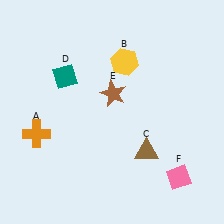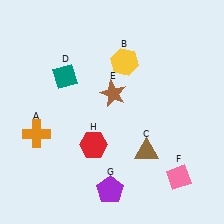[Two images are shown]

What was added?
A purple pentagon (G), a red hexagon (H) were added in Image 2.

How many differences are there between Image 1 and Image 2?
There are 2 differences between the two images.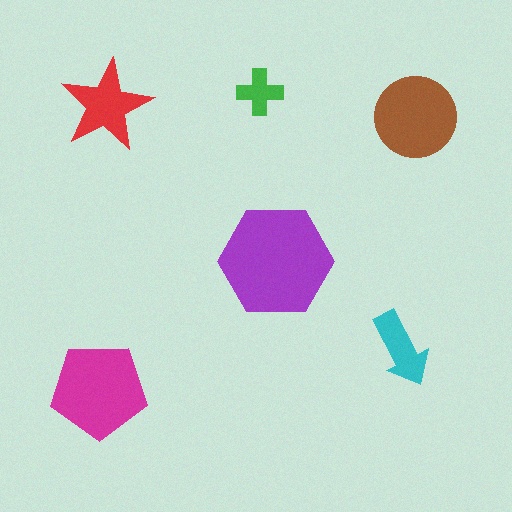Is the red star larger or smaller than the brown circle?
Smaller.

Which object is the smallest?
The green cross.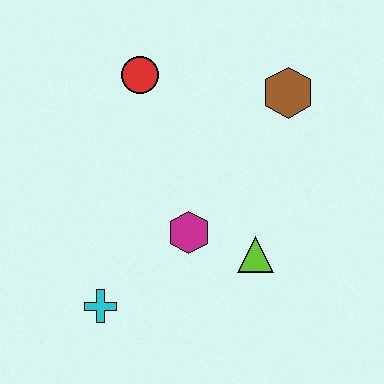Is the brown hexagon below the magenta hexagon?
No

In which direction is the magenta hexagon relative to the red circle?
The magenta hexagon is below the red circle.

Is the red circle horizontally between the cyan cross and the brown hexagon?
Yes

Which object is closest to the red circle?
The brown hexagon is closest to the red circle.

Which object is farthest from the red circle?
The cyan cross is farthest from the red circle.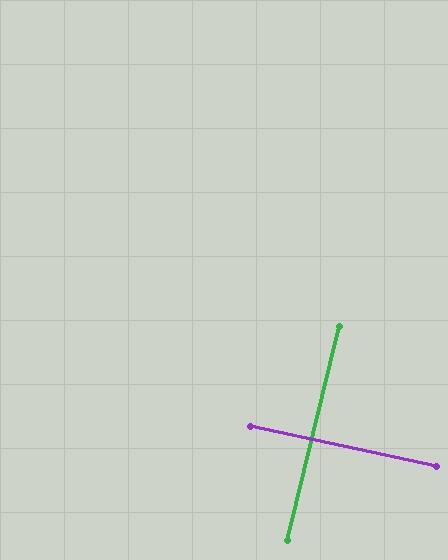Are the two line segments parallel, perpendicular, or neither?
Perpendicular — they meet at approximately 89°.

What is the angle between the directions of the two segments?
Approximately 89 degrees.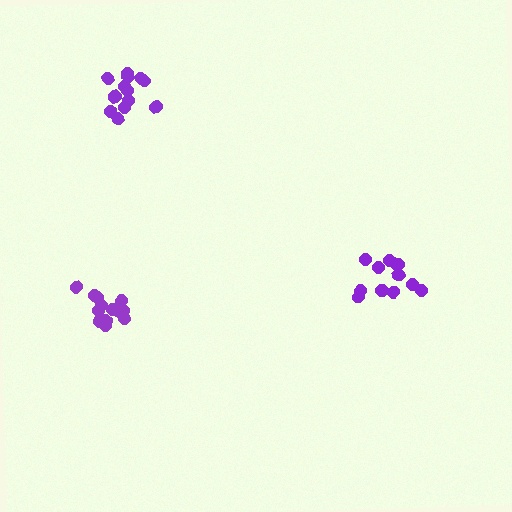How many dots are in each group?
Group 1: 12 dots, Group 2: 14 dots, Group 3: 14 dots (40 total).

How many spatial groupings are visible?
There are 3 spatial groupings.